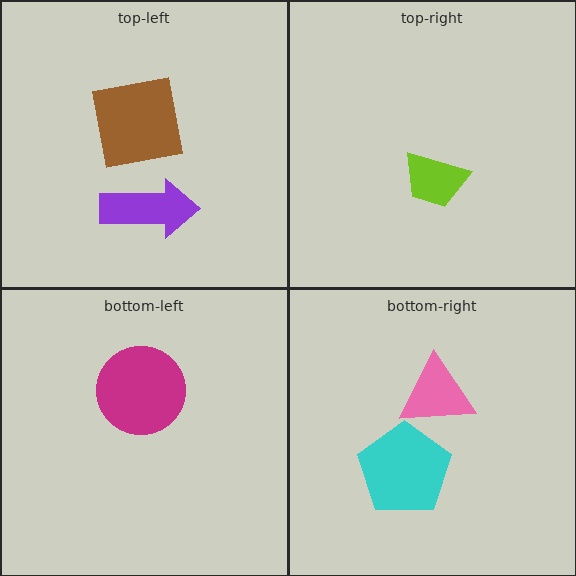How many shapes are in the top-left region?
2.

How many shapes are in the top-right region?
1.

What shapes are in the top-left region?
The brown square, the purple arrow.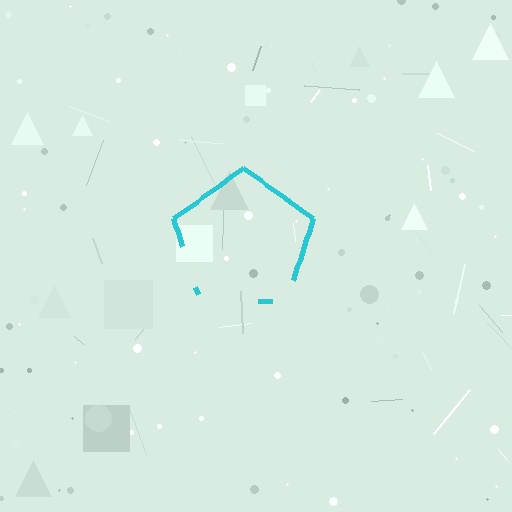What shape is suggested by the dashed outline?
The dashed outline suggests a pentagon.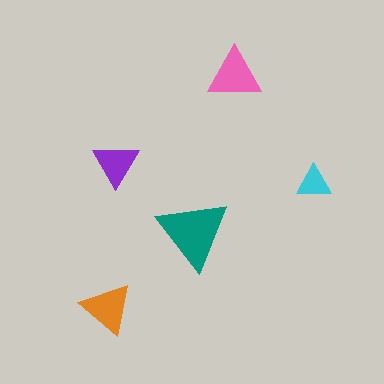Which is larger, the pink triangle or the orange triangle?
The pink one.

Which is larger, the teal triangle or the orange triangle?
The teal one.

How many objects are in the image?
There are 5 objects in the image.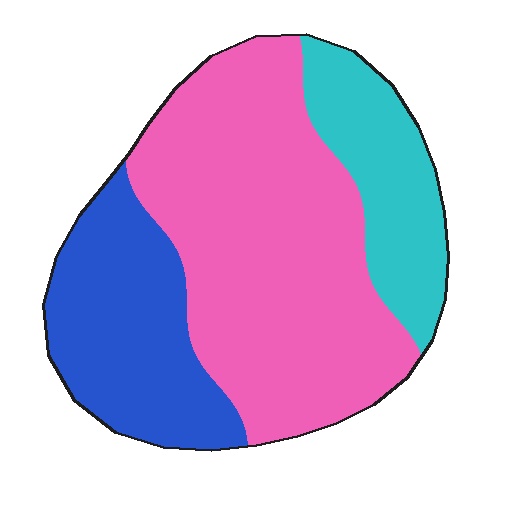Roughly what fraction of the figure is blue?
Blue takes up about one quarter (1/4) of the figure.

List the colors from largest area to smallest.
From largest to smallest: pink, blue, cyan.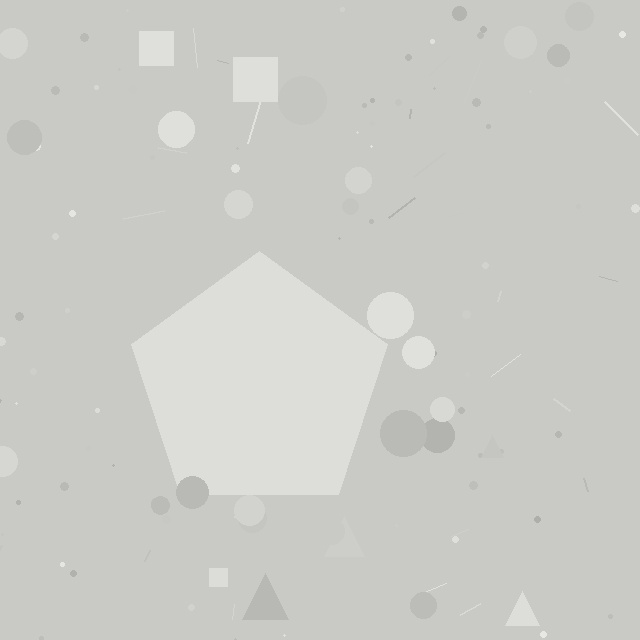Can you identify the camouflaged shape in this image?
The camouflaged shape is a pentagon.